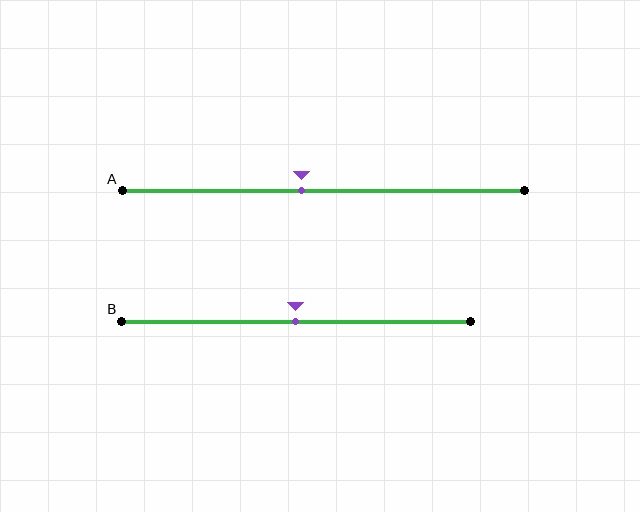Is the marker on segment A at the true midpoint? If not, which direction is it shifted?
No, the marker on segment A is shifted to the left by about 6% of the segment length.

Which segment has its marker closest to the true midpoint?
Segment B has its marker closest to the true midpoint.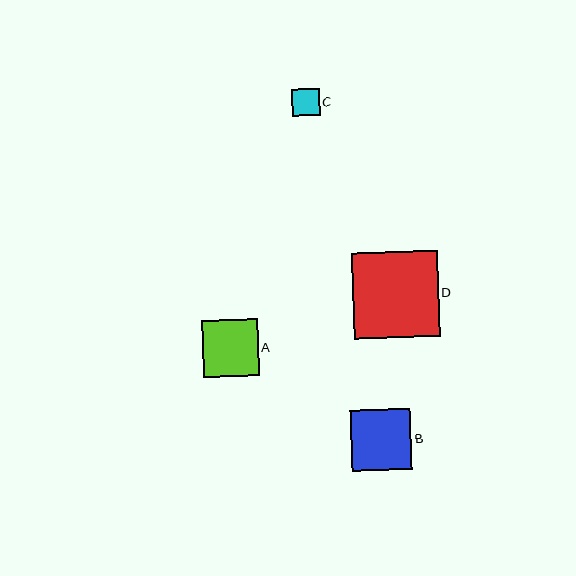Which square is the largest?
Square D is the largest with a size of approximately 86 pixels.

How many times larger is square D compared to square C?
Square D is approximately 3.1 times the size of square C.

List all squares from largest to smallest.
From largest to smallest: D, B, A, C.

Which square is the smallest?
Square C is the smallest with a size of approximately 27 pixels.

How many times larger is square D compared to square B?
Square D is approximately 1.4 times the size of square B.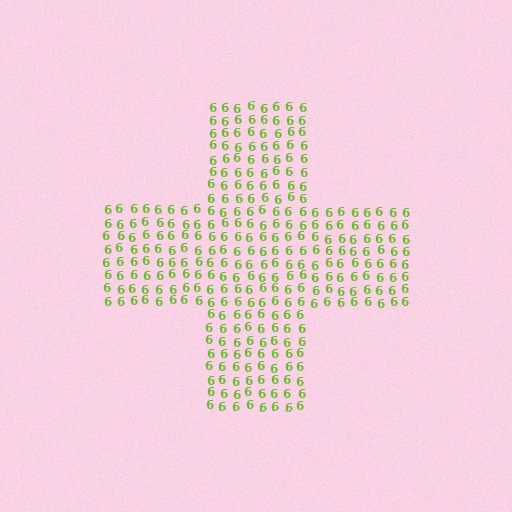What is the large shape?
The large shape is a cross.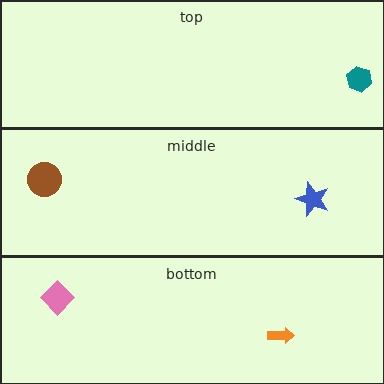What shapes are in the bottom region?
The orange arrow, the pink diamond.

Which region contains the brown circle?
The middle region.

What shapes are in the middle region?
The blue star, the brown circle.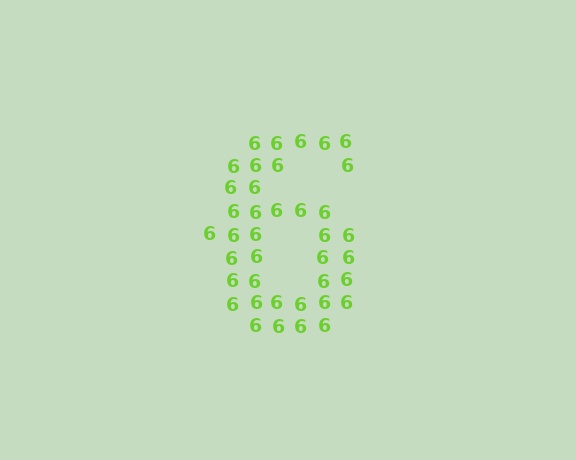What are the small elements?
The small elements are digit 6's.